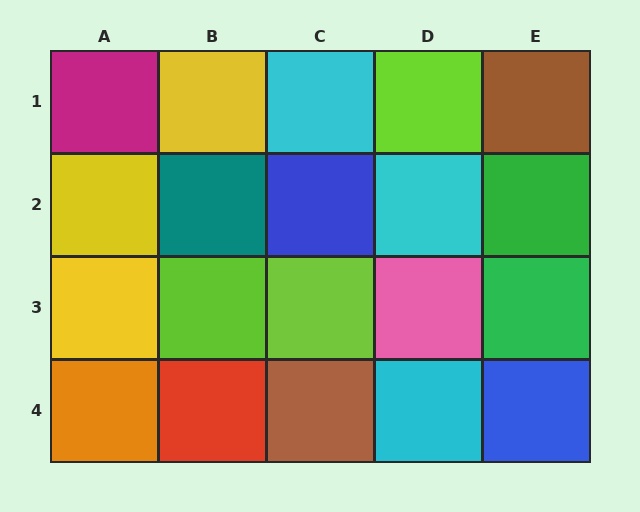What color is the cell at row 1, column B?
Yellow.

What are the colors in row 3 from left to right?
Yellow, lime, lime, pink, green.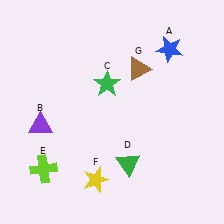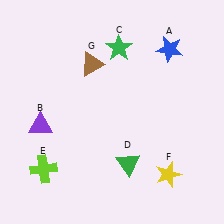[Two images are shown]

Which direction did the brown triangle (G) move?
The brown triangle (G) moved left.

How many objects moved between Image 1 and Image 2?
3 objects moved between the two images.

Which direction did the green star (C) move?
The green star (C) moved up.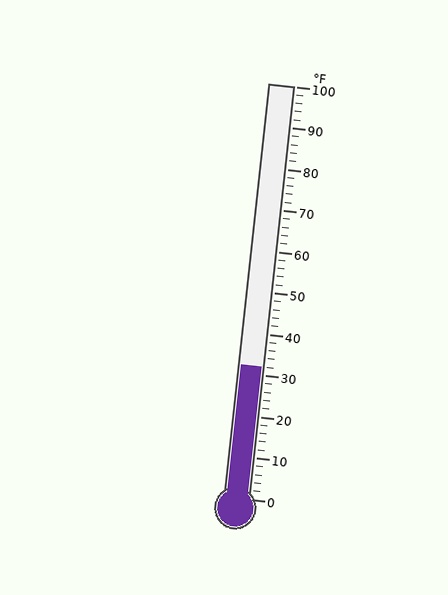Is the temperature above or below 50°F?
The temperature is below 50°F.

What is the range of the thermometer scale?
The thermometer scale ranges from 0°F to 100°F.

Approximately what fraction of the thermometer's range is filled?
The thermometer is filled to approximately 30% of its range.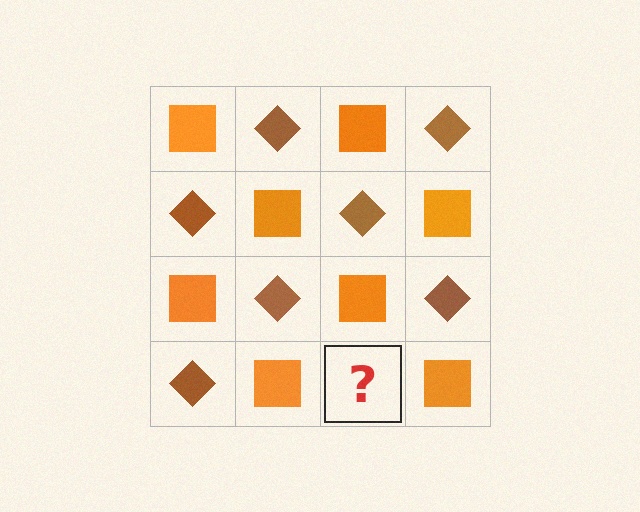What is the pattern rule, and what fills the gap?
The rule is that it alternates orange square and brown diamond in a checkerboard pattern. The gap should be filled with a brown diamond.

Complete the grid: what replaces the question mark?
The question mark should be replaced with a brown diamond.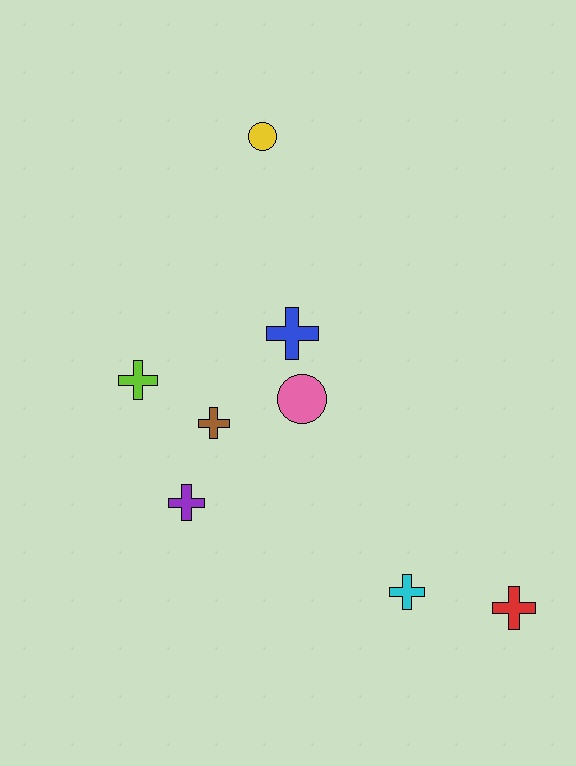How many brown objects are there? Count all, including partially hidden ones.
There is 1 brown object.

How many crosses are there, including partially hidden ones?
There are 6 crosses.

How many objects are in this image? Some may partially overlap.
There are 8 objects.